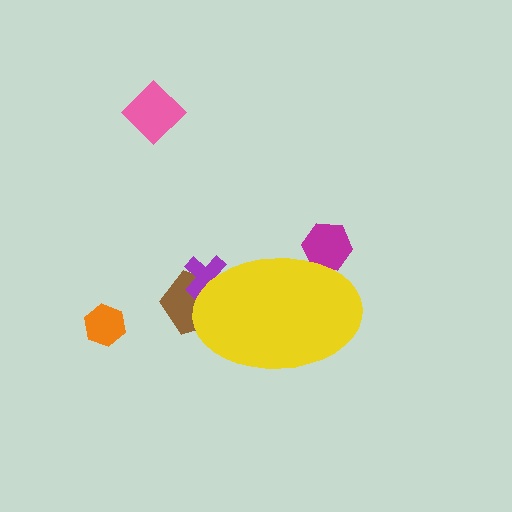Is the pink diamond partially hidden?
No, the pink diamond is fully visible.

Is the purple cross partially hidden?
Yes, the purple cross is partially hidden behind the yellow ellipse.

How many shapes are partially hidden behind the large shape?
3 shapes are partially hidden.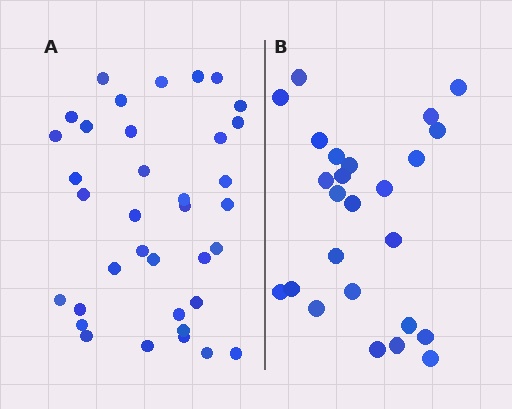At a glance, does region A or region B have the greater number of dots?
Region A (the left region) has more dots.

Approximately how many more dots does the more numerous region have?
Region A has roughly 12 or so more dots than region B.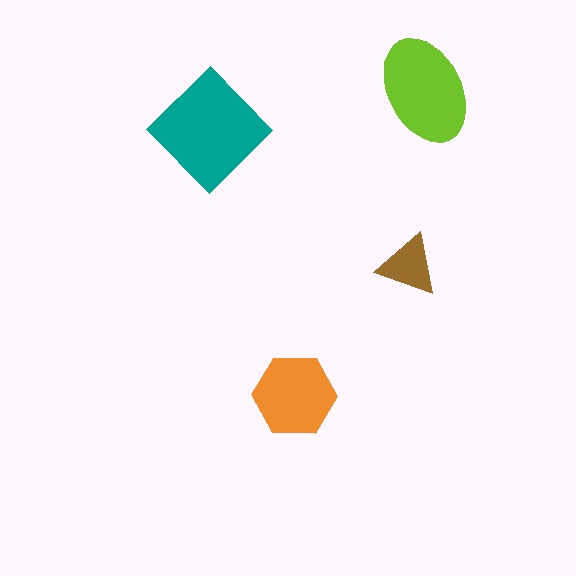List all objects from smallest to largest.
The brown triangle, the orange hexagon, the lime ellipse, the teal diamond.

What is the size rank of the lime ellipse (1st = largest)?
2nd.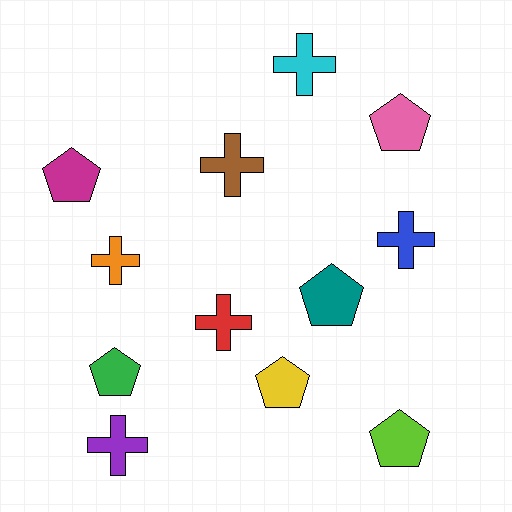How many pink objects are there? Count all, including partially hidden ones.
There is 1 pink object.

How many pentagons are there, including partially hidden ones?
There are 6 pentagons.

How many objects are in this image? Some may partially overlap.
There are 12 objects.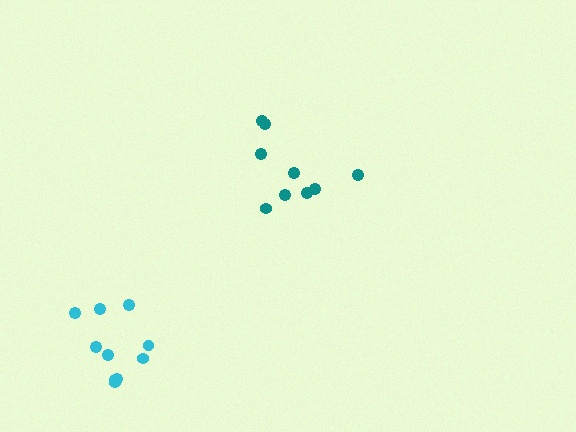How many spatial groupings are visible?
There are 2 spatial groupings.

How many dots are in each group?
Group 1: 9 dots, Group 2: 10 dots (19 total).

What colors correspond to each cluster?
The clusters are colored: teal, cyan.